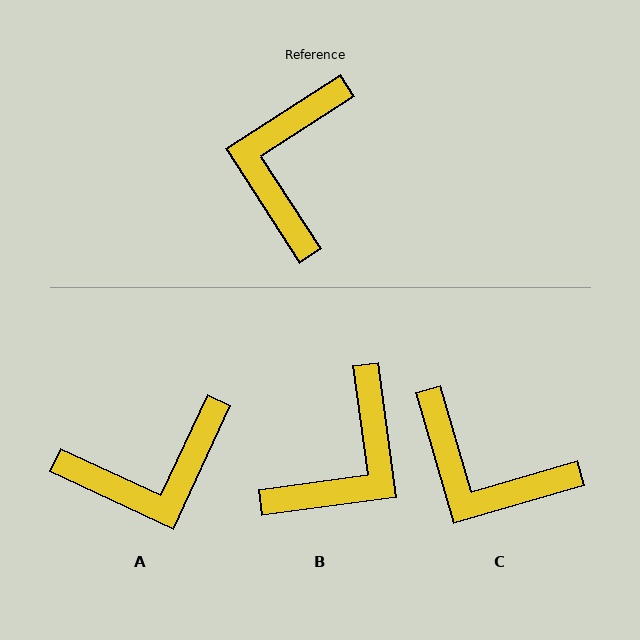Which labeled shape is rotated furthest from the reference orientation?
B, about 155 degrees away.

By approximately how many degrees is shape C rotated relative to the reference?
Approximately 73 degrees counter-clockwise.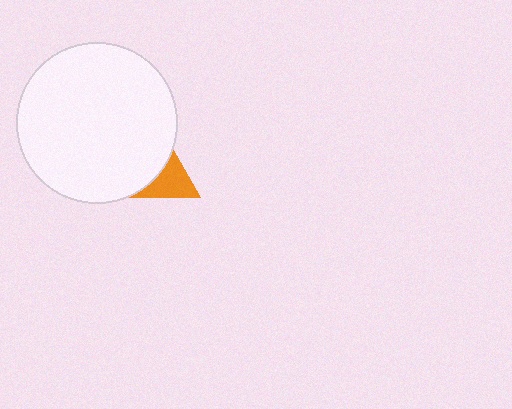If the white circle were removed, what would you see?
You would see the complete orange triangle.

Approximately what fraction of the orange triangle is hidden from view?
Roughly 69% of the orange triangle is hidden behind the white circle.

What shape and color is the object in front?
The object in front is a white circle.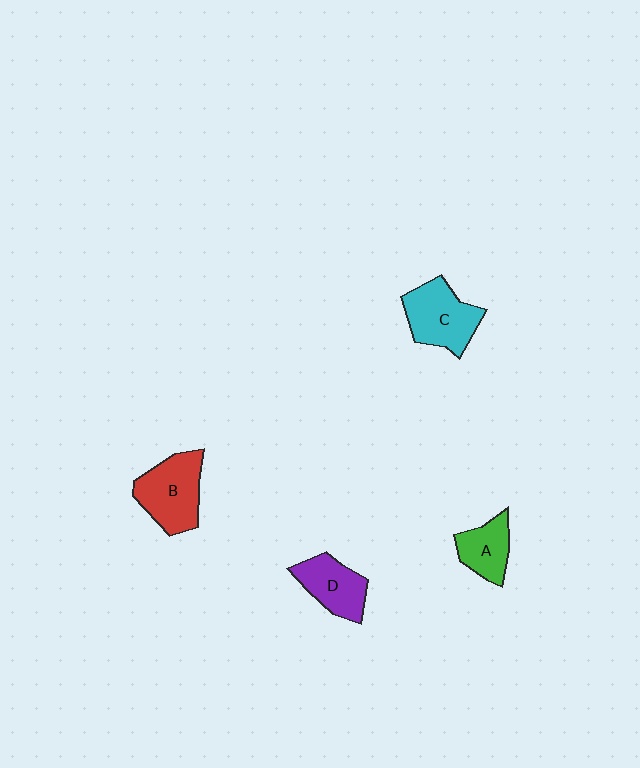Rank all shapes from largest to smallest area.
From largest to smallest: B (red), C (cyan), D (purple), A (green).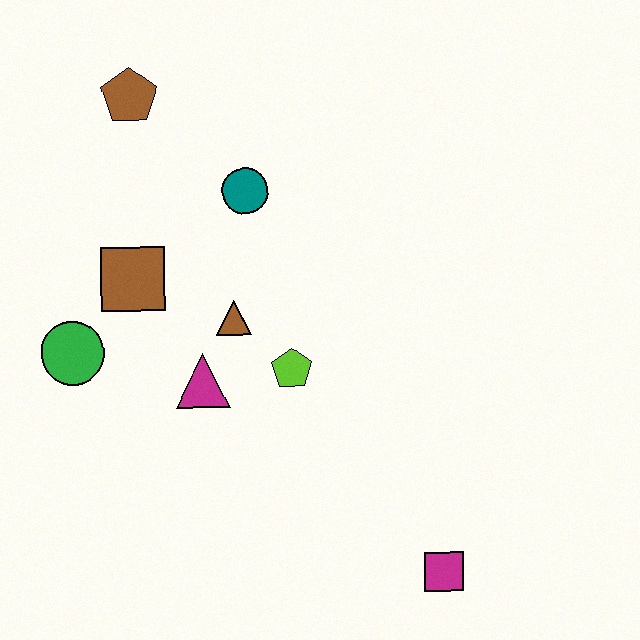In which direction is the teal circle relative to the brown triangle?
The teal circle is above the brown triangle.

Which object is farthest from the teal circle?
The magenta square is farthest from the teal circle.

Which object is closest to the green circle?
The brown square is closest to the green circle.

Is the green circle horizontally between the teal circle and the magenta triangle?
No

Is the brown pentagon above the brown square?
Yes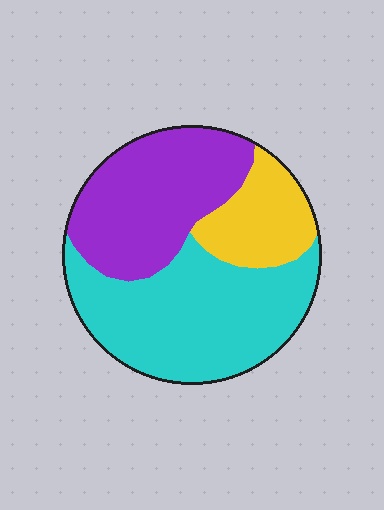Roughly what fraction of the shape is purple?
Purple takes up between a quarter and a half of the shape.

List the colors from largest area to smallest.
From largest to smallest: cyan, purple, yellow.